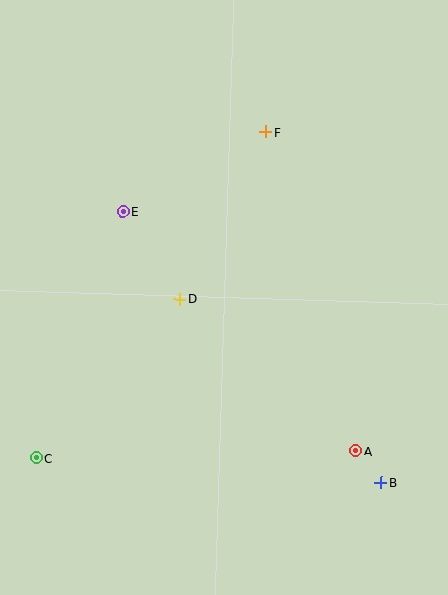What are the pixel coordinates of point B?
Point B is at (381, 483).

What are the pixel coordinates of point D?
Point D is at (180, 299).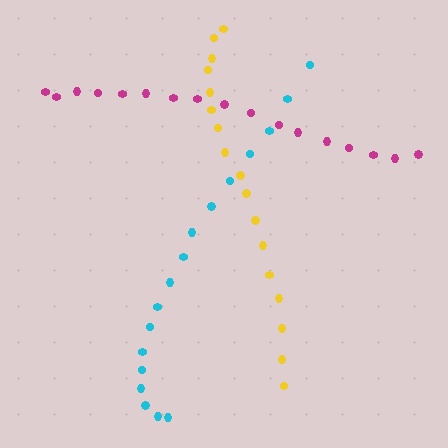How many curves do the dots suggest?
There are 3 distinct paths.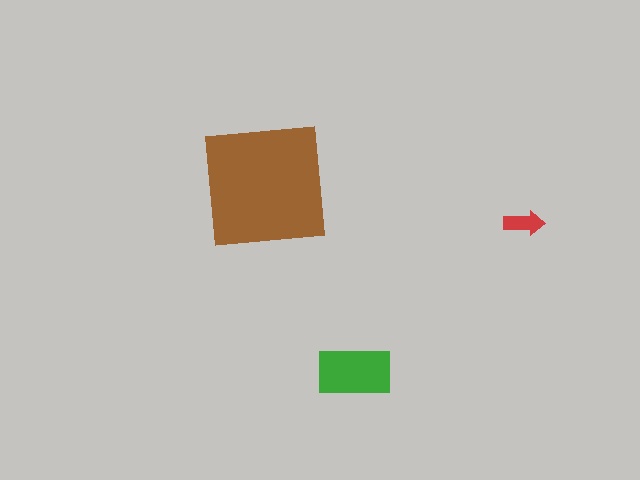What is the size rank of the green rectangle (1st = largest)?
2nd.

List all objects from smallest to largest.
The red arrow, the green rectangle, the brown square.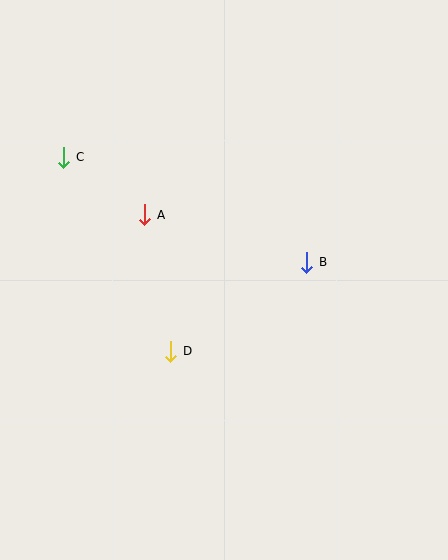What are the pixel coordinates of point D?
Point D is at (171, 351).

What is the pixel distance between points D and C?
The distance between D and C is 221 pixels.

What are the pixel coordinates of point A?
Point A is at (145, 215).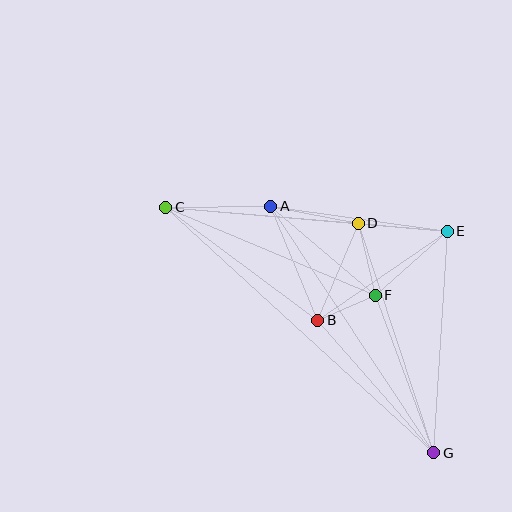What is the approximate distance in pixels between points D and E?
The distance between D and E is approximately 89 pixels.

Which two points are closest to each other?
Points B and F are closest to each other.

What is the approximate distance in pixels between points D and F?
The distance between D and F is approximately 74 pixels.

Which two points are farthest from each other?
Points C and G are farthest from each other.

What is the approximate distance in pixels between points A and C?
The distance between A and C is approximately 105 pixels.